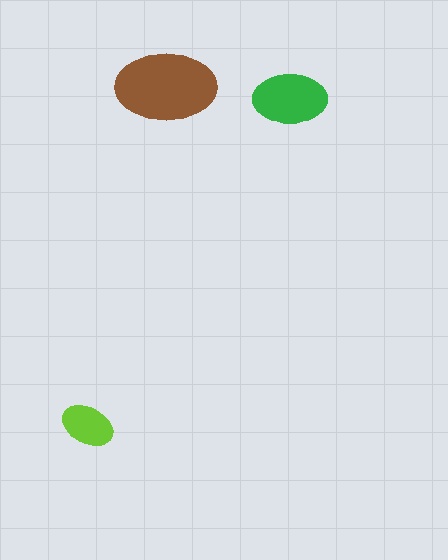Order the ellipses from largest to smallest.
the brown one, the green one, the lime one.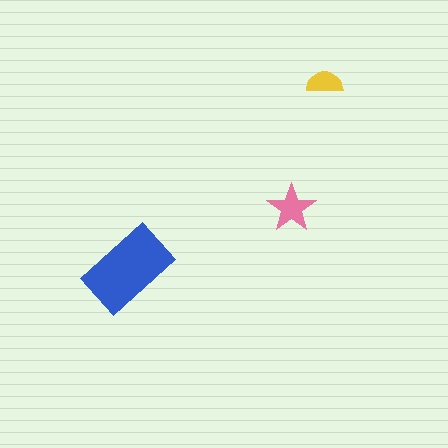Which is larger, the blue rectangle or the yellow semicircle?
The blue rectangle.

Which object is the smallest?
The yellow semicircle.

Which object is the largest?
The blue rectangle.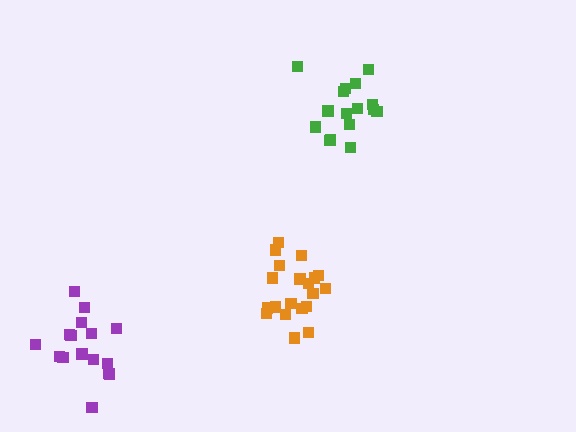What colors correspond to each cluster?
The clusters are colored: orange, purple, green.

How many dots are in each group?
Group 1: 20 dots, Group 2: 16 dots, Group 3: 16 dots (52 total).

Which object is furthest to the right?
The green cluster is rightmost.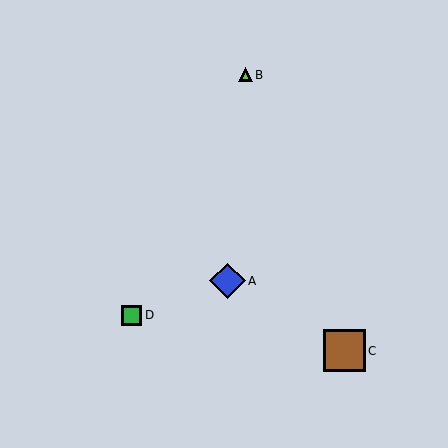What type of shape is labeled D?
Shape D is a green square.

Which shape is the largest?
The brown square (labeled C) is the largest.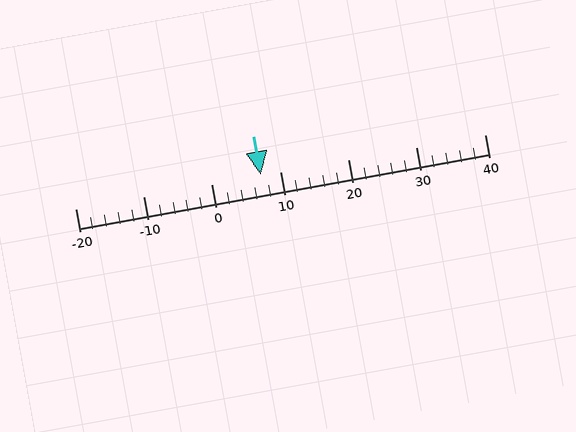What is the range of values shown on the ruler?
The ruler shows values from -20 to 40.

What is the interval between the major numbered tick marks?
The major tick marks are spaced 10 units apart.